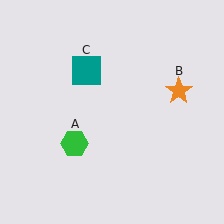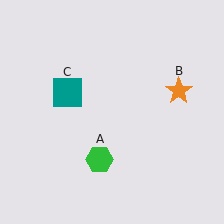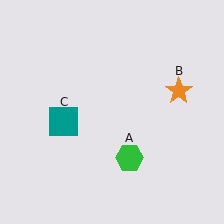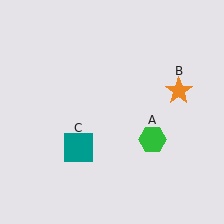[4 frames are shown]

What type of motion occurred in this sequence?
The green hexagon (object A), teal square (object C) rotated counterclockwise around the center of the scene.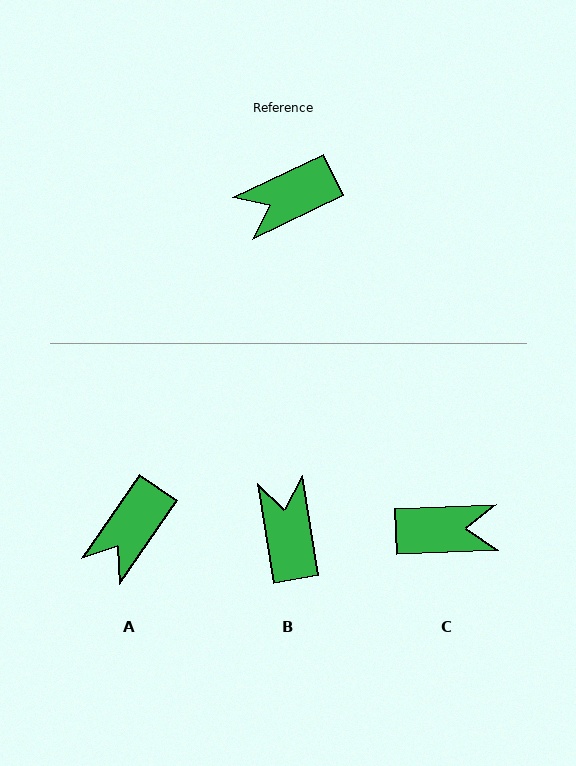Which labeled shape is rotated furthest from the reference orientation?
C, about 157 degrees away.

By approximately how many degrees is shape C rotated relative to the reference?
Approximately 157 degrees counter-clockwise.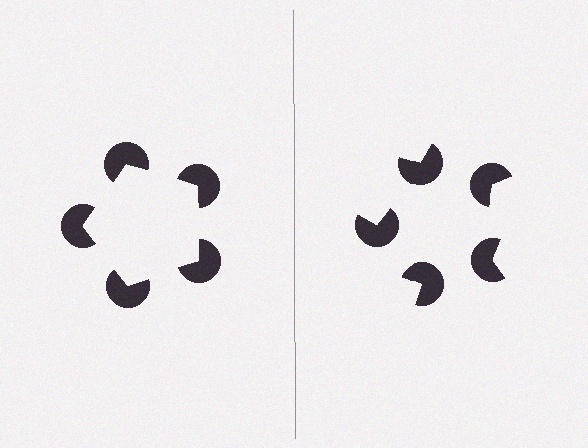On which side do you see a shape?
An illusory pentagon appears on the left side. On the right side the wedge cuts are rotated, so no coherent shape forms.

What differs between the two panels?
The pac-man discs are positioned identically on both sides; only the wedge orientations differ. On the left they align to a pentagon; on the right they are misaligned.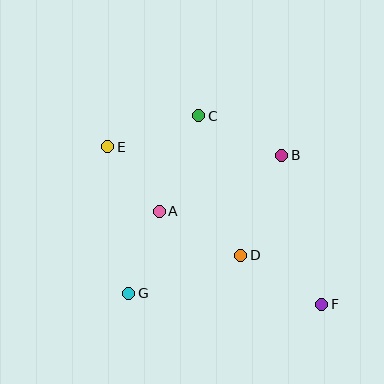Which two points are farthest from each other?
Points E and F are farthest from each other.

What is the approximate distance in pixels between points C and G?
The distance between C and G is approximately 191 pixels.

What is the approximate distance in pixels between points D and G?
The distance between D and G is approximately 118 pixels.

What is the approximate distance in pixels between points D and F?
The distance between D and F is approximately 95 pixels.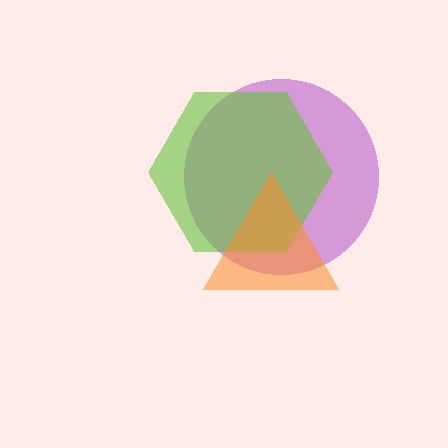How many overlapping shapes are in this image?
There are 3 overlapping shapes in the image.